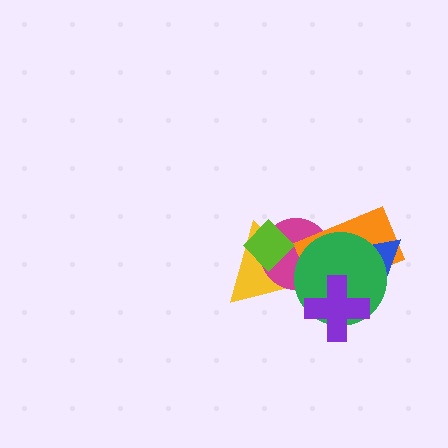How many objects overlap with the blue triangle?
2 objects overlap with the blue triangle.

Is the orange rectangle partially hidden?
Yes, it is partially covered by another shape.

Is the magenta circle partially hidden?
Yes, it is partially covered by another shape.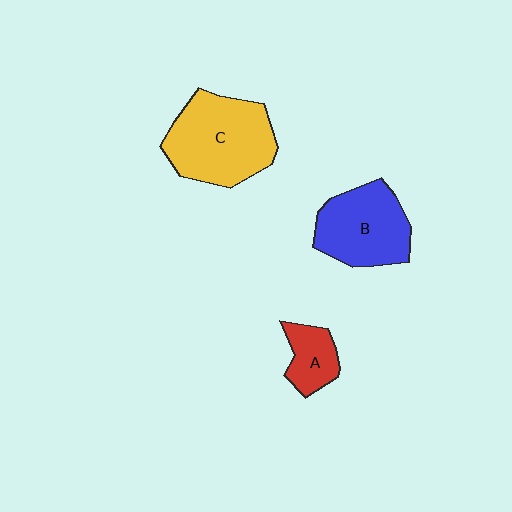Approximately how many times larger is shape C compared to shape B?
Approximately 1.3 times.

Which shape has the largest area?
Shape C (yellow).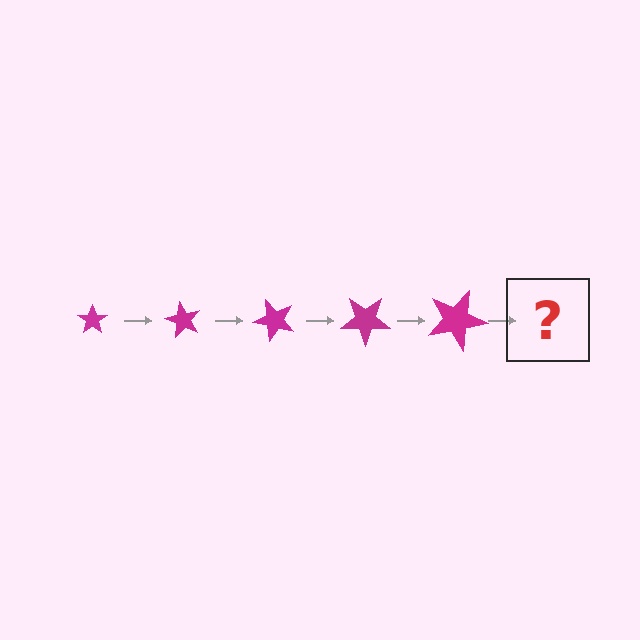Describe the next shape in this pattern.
It should be a star, larger than the previous one and rotated 300 degrees from the start.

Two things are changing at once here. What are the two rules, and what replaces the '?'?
The two rules are that the star grows larger each step and it rotates 60 degrees each step. The '?' should be a star, larger than the previous one and rotated 300 degrees from the start.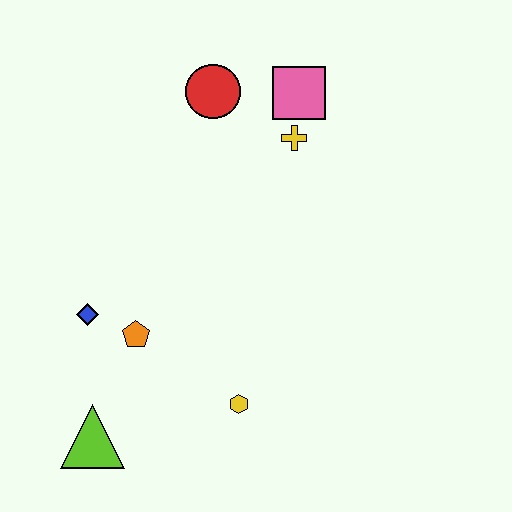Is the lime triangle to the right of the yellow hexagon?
No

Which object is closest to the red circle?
The pink square is closest to the red circle.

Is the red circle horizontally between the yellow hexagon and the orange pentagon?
Yes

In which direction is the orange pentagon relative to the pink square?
The orange pentagon is below the pink square.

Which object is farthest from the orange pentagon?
The pink square is farthest from the orange pentagon.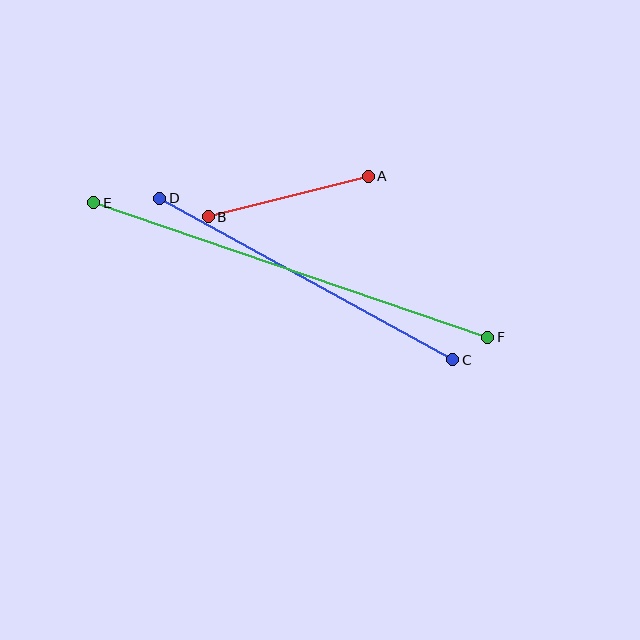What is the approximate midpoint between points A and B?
The midpoint is at approximately (288, 197) pixels.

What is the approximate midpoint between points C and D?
The midpoint is at approximately (306, 279) pixels.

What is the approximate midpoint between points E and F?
The midpoint is at approximately (291, 270) pixels.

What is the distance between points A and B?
The distance is approximately 165 pixels.